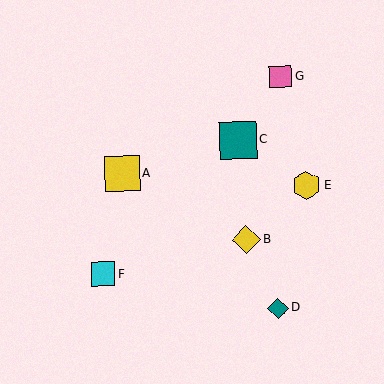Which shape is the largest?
The teal square (labeled C) is the largest.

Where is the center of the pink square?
The center of the pink square is at (281, 77).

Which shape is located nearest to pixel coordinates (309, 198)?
The yellow hexagon (labeled E) at (307, 185) is nearest to that location.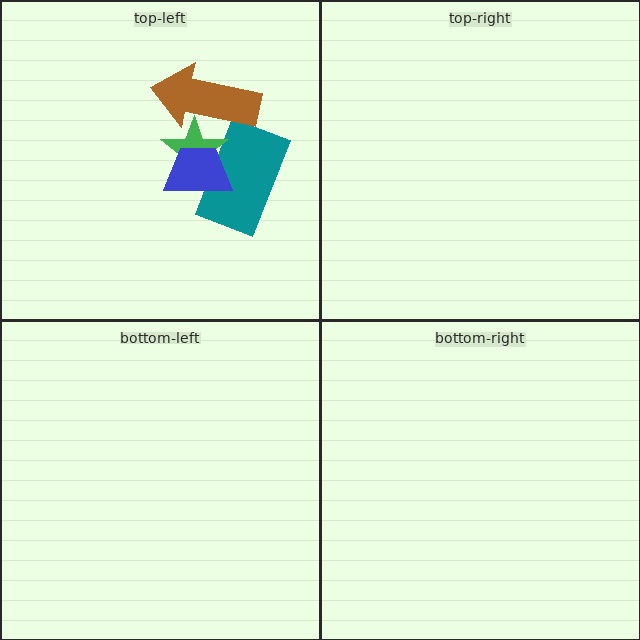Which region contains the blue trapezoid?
The top-left region.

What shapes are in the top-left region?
The teal rectangle, the green star, the blue trapezoid, the brown arrow.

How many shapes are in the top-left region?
4.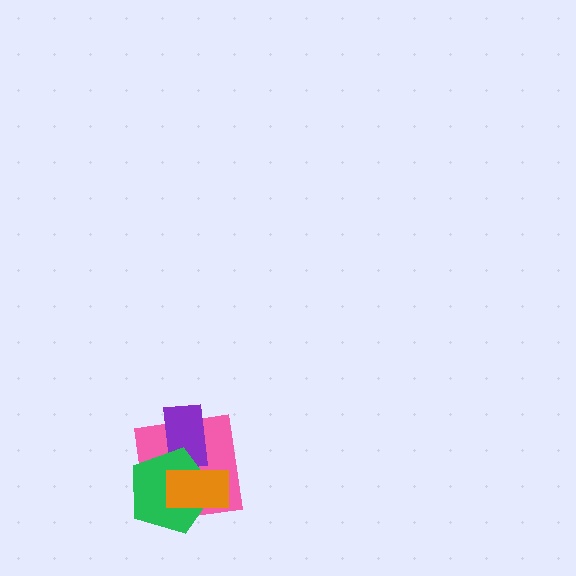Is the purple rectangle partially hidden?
Yes, it is partially covered by another shape.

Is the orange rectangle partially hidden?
No, no other shape covers it.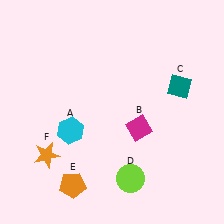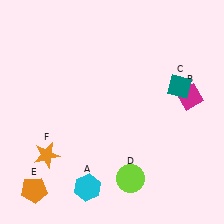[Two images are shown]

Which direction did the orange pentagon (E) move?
The orange pentagon (E) moved left.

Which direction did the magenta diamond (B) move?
The magenta diamond (B) moved right.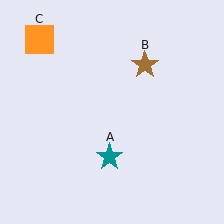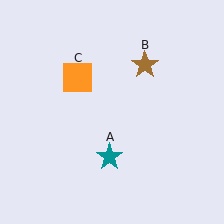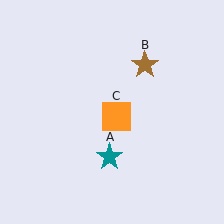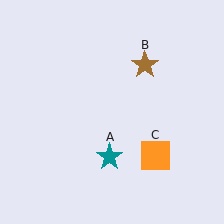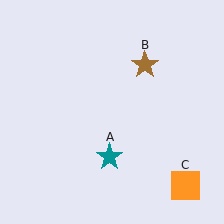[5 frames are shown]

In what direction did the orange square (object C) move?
The orange square (object C) moved down and to the right.